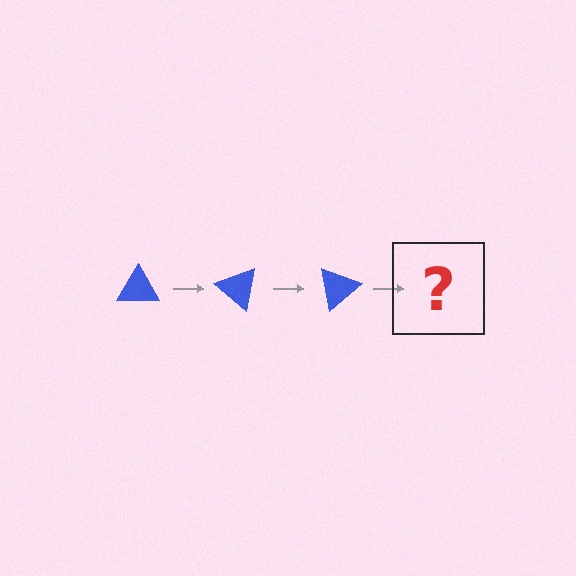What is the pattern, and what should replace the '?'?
The pattern is that the triangle rotates 40 degrees each step. The '?' should be a blue triangle rotated 120 degrees.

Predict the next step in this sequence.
The next step is a blue triangle rotated 120 degrees.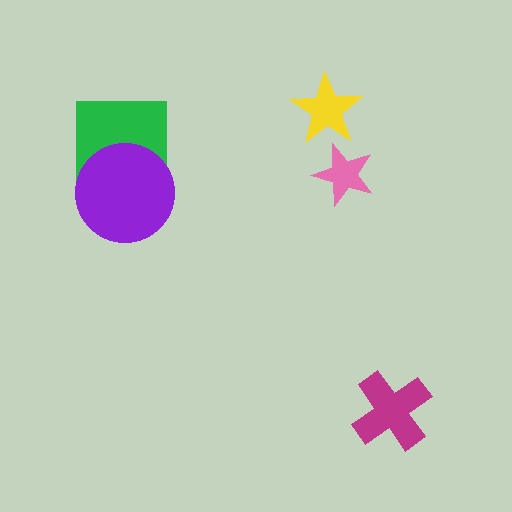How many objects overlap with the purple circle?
1 object overlaps with the purple circle.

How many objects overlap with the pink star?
0 objects overlap with the pink star.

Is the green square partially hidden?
Yes, it is partially covered by another shape.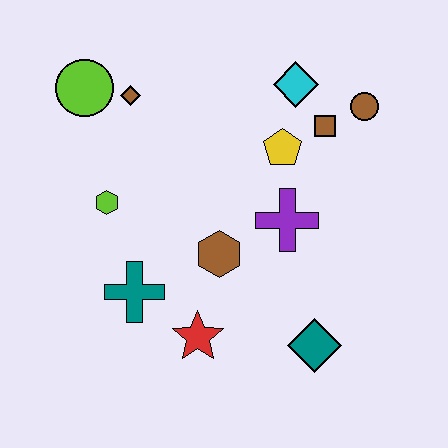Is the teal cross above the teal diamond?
Yes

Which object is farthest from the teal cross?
The brown circle is farthest from the teal cross.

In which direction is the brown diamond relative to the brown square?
The brown diamond is to the left of the brown square.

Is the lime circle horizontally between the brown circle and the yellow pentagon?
No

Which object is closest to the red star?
The teal cross is closest to the red star.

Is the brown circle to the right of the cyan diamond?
Yes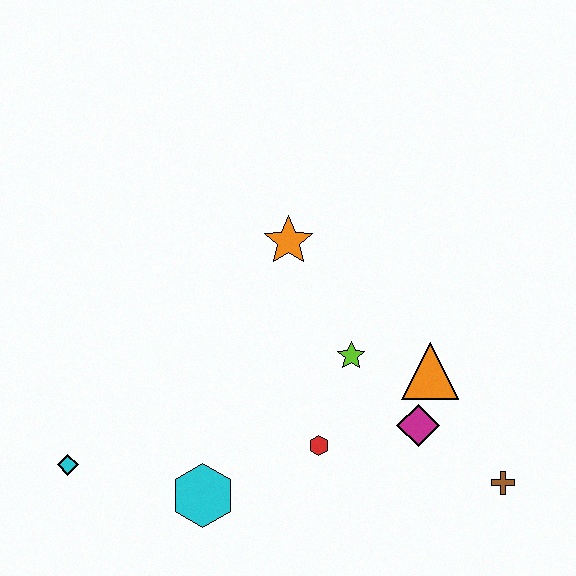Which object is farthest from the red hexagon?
The cyan diamond is farthest from the red hexagon.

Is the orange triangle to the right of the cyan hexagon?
Yes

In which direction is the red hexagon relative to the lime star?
The red hexagon is below the lime star.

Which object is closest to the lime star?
The orange triangle is closest to the lime star.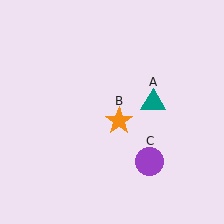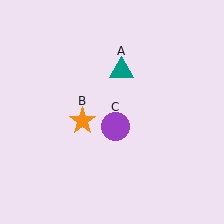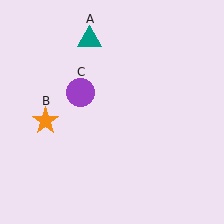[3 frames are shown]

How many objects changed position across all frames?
3 objects changed position: teal triangle (object A), orange star (object B), purple circle (object C).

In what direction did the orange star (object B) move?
The orange star (object B) moved left.